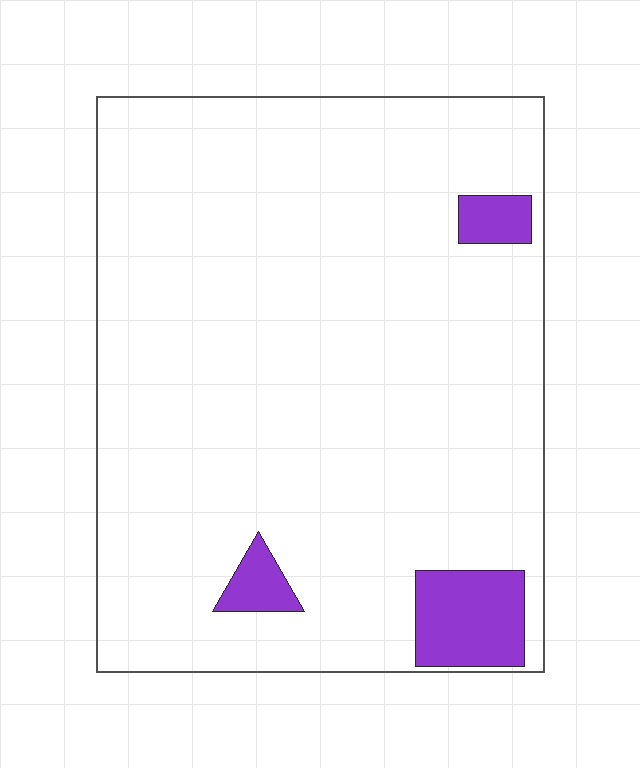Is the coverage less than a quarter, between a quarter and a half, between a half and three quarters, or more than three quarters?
Less than a quarter.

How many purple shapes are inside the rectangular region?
3.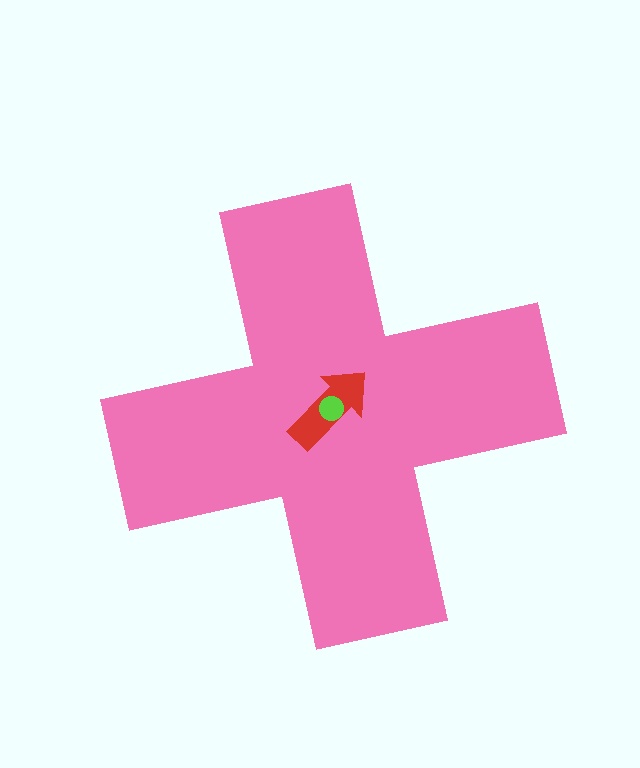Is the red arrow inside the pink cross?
Yes.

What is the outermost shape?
The pink cross.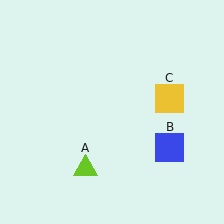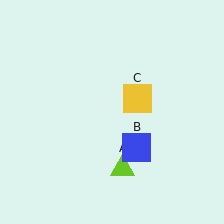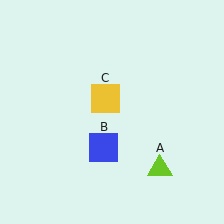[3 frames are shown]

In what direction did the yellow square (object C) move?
The yellow square (object C) moved left.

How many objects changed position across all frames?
3 objects changed position: lime triangle (object A), blue square (object B), yellow square (object C).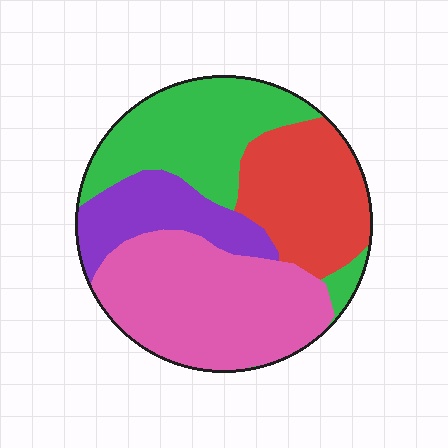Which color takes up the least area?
Purple, at roughly 15%.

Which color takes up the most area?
Pink, at roughly 35%.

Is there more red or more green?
Green.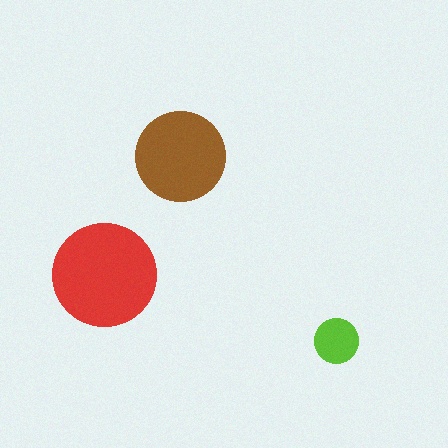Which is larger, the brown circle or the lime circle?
The brown one.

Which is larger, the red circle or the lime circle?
The red one.